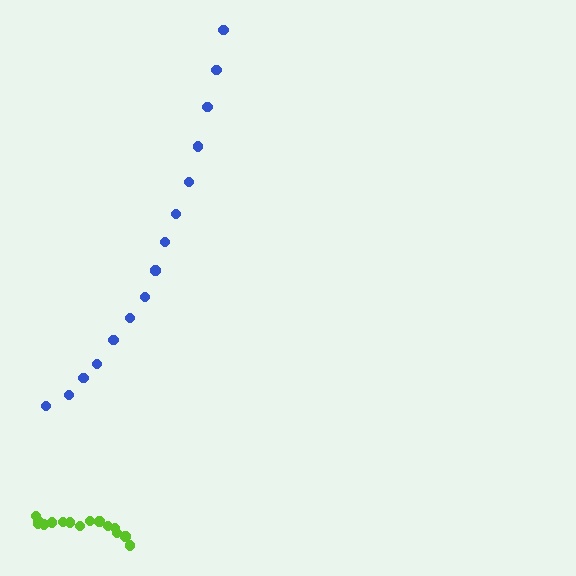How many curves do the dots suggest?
There are 2 distinct paths.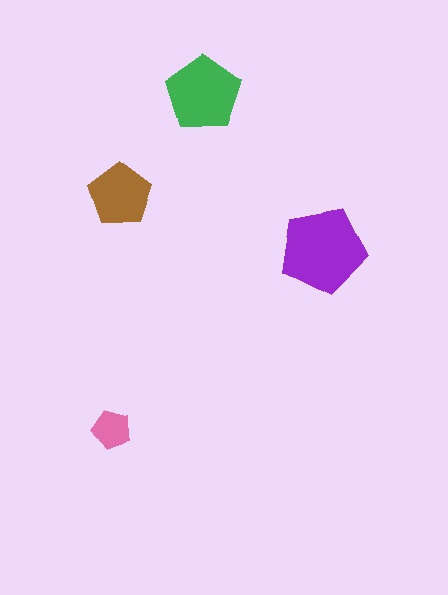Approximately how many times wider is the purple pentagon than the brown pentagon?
About 1.5 times wider.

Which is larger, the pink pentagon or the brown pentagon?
The brown one.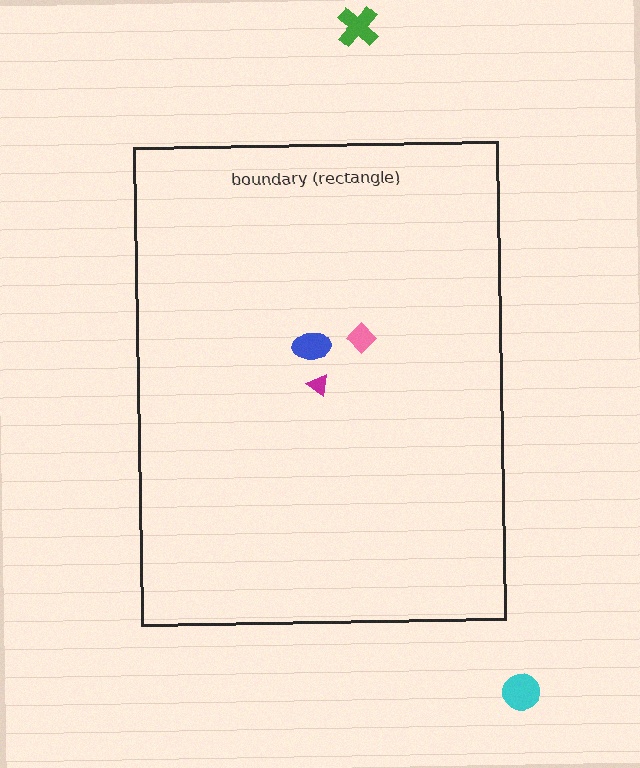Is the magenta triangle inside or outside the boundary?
Inside.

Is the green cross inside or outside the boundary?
Outside.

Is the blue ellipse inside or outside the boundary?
Inside.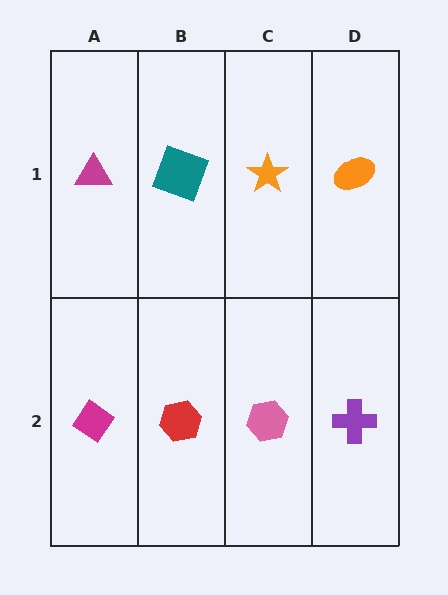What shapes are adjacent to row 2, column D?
An orange ellipse (row 1, column D), a pink hexagon (row 2, column C).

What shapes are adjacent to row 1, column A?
A magenta diamond (row 2, column A), a teal square (row 1, column B).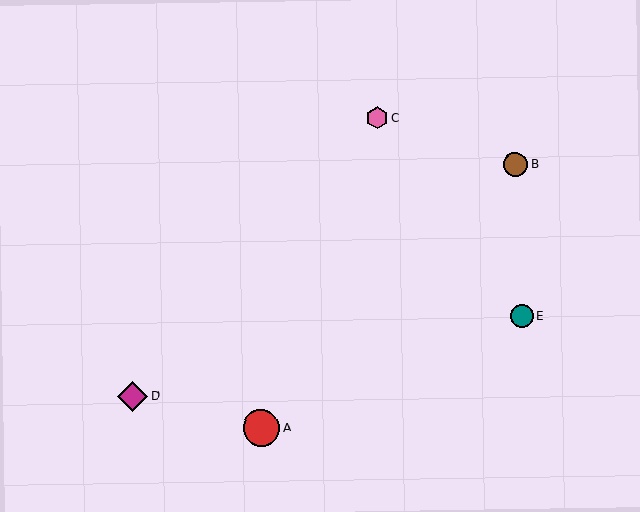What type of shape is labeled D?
Shape D is a magenta diamond.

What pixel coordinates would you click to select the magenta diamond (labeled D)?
Click at (133, 396) to select the magenta diamond D.